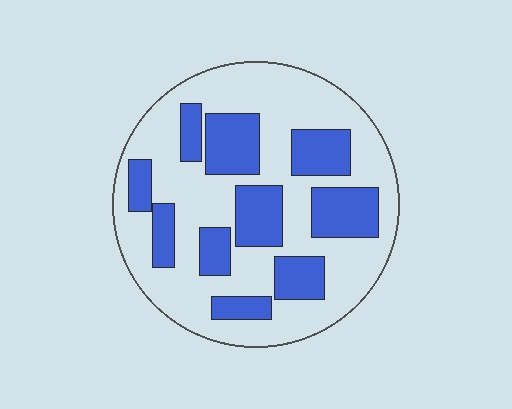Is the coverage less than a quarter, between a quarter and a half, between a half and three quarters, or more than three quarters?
Between a quarter and a half.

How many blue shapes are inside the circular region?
10.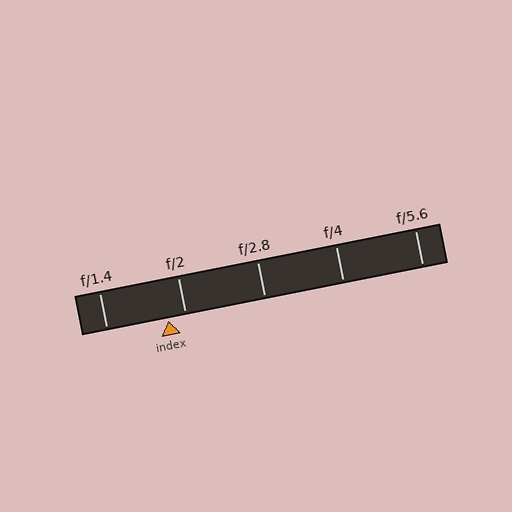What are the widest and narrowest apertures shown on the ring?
The widest aperture shown is f/1.4 and the narrowest is f/5.6.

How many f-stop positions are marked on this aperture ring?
There are 5 f-stop positions marked.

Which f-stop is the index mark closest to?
The index mark is closest to f/2.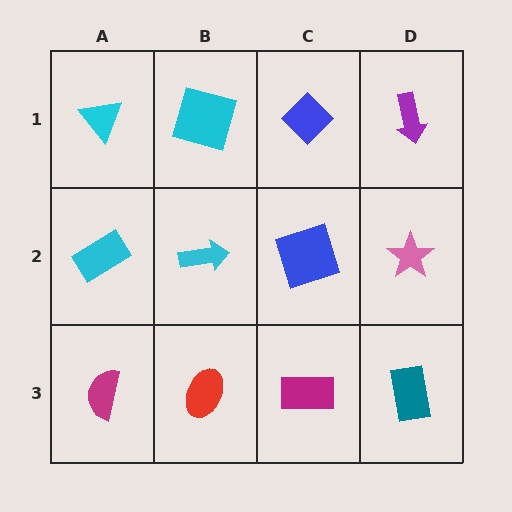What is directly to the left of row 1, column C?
A cyan square.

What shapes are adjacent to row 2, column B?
A cyan square (row 1, column B), a red ellipse (row 3, column B), a cyan rectangle (row 2, column A), a blue square (row 2, column C).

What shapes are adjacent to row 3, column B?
A cyan arrow (row 2, column B), a magenta semicircle (row 3, column A), a magenta rectangle (row 3, column C).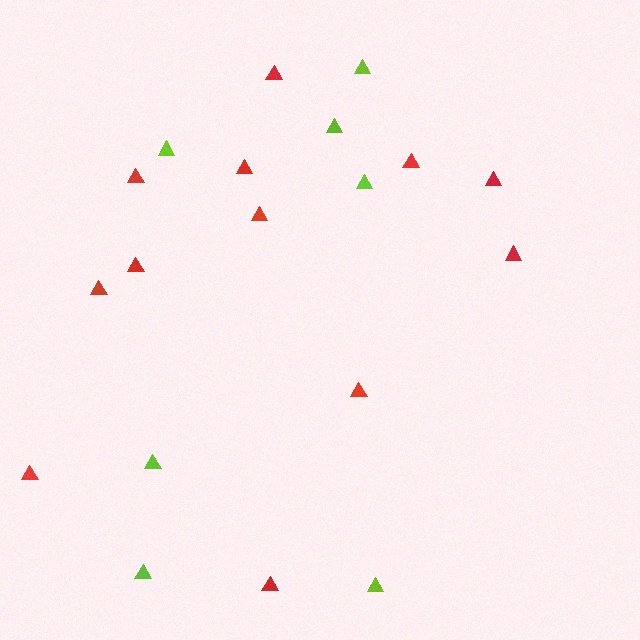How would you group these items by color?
There are 2 groups: one group of lime triangles (7) and one group of red triangles (12).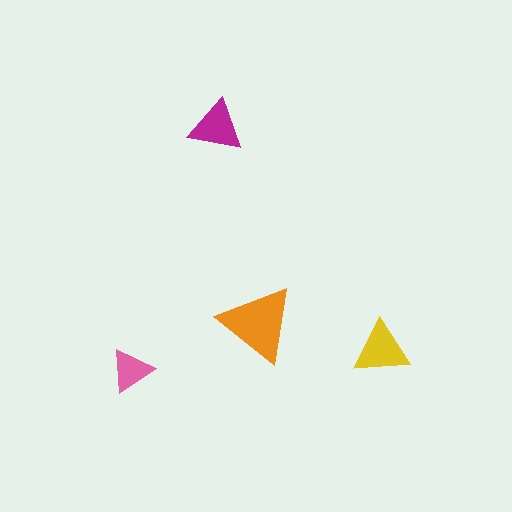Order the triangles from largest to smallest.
the orange one, the yellow one, the magenta one, the pink one.